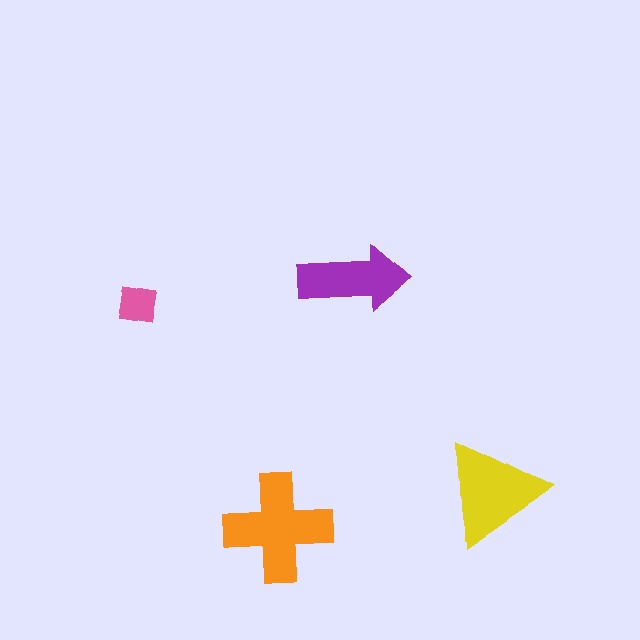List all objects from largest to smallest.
The orange cross, the yellow triangle, the purple arrow, the pink square.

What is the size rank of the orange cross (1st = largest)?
1st.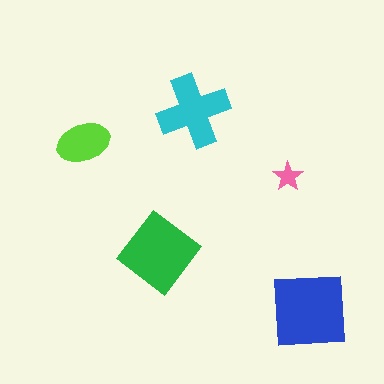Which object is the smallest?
The pink star.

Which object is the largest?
The blue square.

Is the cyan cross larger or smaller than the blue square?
Smaller.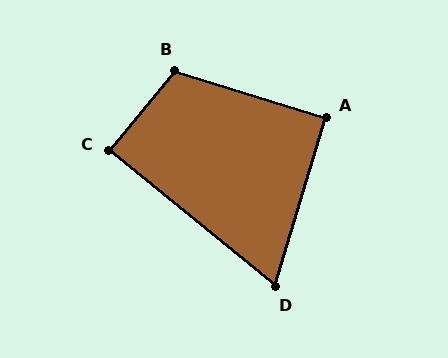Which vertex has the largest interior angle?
B, at approximately 113 degrees.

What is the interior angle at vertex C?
Approximately 89 degrees (approximately right).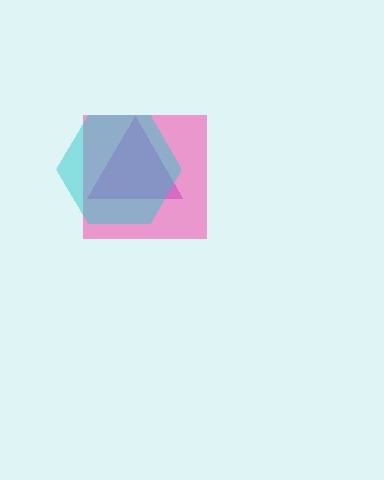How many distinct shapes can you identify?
There are 3 distinct shapes: a purple triangle, a pink square, a cyan hexagon.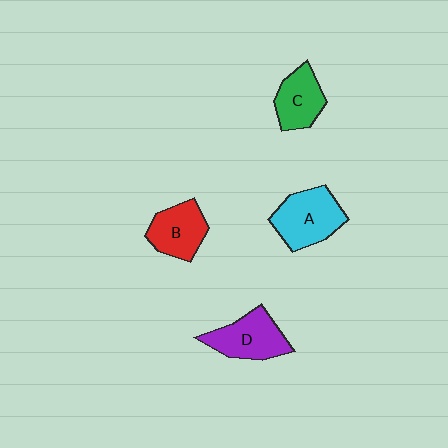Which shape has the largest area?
Shape A (cyan).